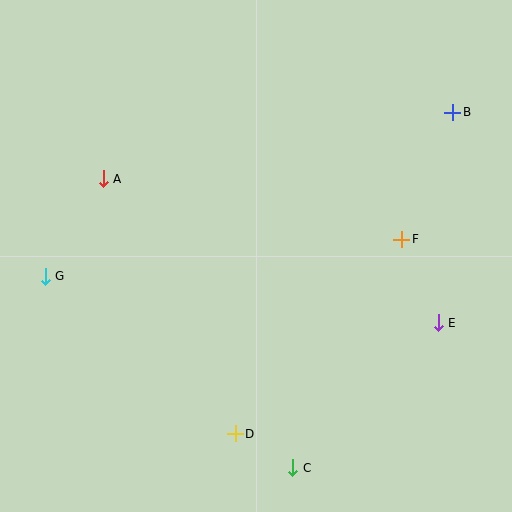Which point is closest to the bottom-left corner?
Point G is closest to the bottom-left corner.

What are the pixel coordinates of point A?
Point A is at (103, 179).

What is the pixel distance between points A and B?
The distance between A and B is 356 pixels.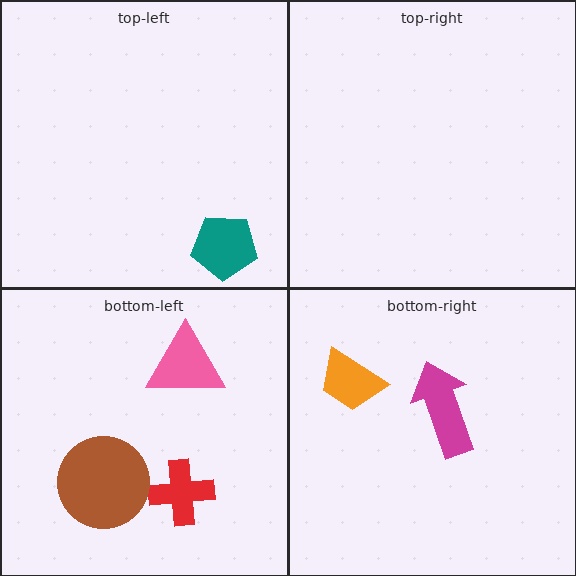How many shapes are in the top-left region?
1.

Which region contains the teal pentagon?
The top-left region.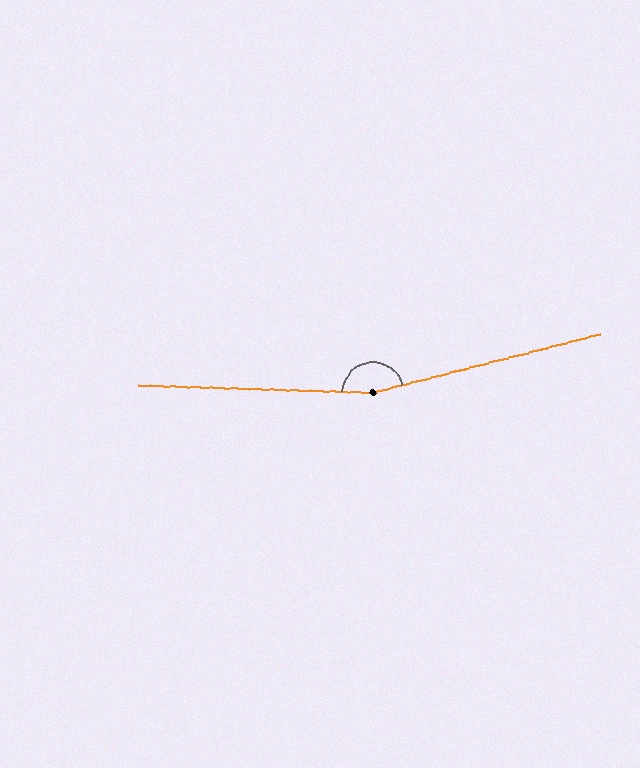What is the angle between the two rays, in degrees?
Approximately 164 degrees.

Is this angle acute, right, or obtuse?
It is obtuse.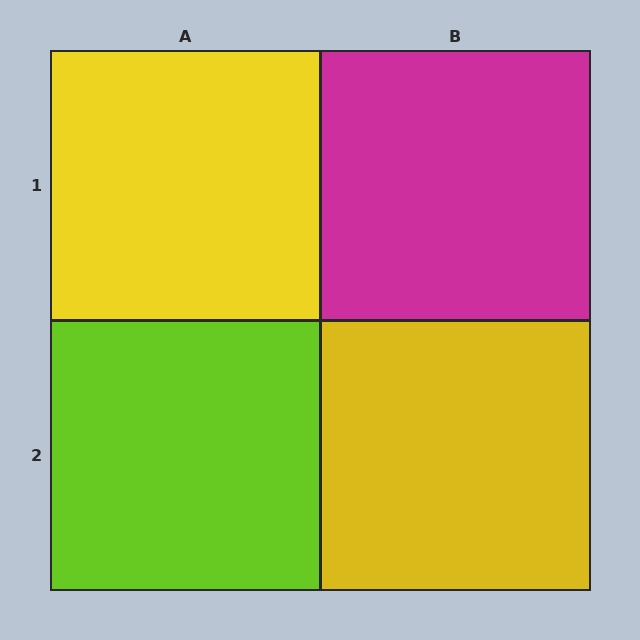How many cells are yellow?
2 cells are yellow.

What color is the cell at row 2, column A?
Lime.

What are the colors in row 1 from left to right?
Yellow, magenta.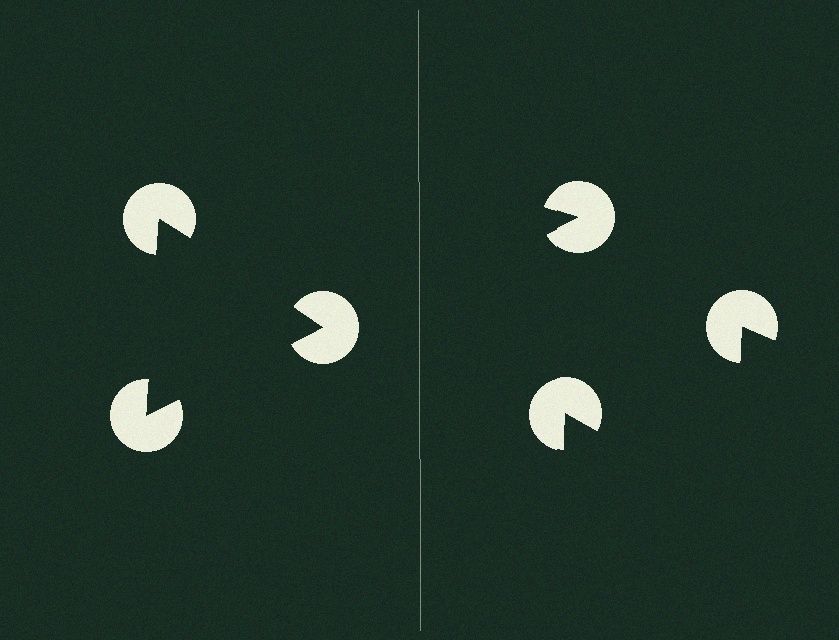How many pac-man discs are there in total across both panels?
6 — 3 on each side.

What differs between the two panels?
The pac-man discs are positioned identically on both sides; only the wedge orientations differ. On the left they align to a triangle; on the right they are misaligned.